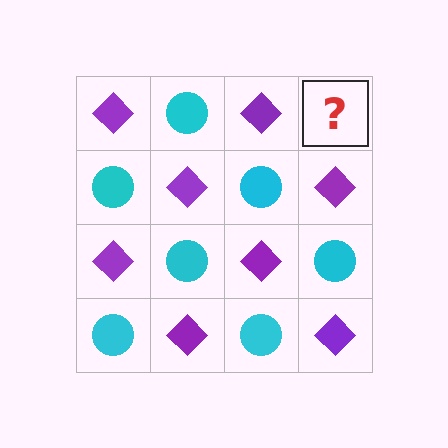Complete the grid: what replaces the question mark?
The question mark should be replaced with a cyan circle.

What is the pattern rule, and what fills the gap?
The rule is that it alternates purple diamond and cyan circle in a checkerboard pattern. The gap should be filled with a cyan circle.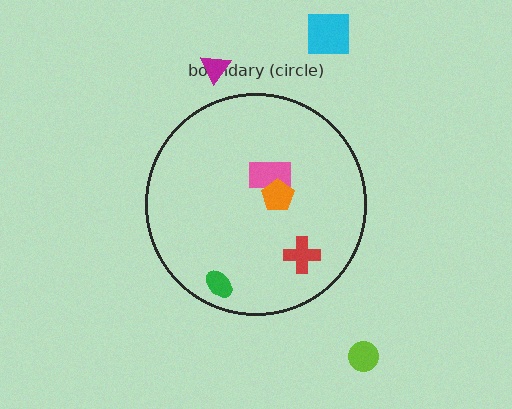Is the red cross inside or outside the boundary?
Inside.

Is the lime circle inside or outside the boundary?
Outside.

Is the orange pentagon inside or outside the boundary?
Inside.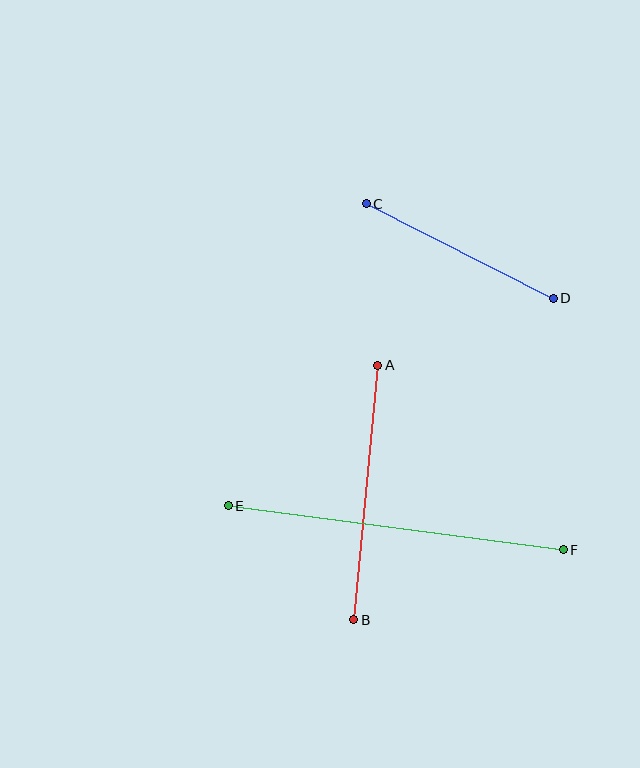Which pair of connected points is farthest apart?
Points E and F are farthest apart.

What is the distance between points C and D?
The distance is approximately 210 pixels.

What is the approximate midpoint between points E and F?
The midpoint is at approximately (396, 528) pixels.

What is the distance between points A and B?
The distance is approximately 255 pixels.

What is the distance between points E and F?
The distance is approximately 338 pixels.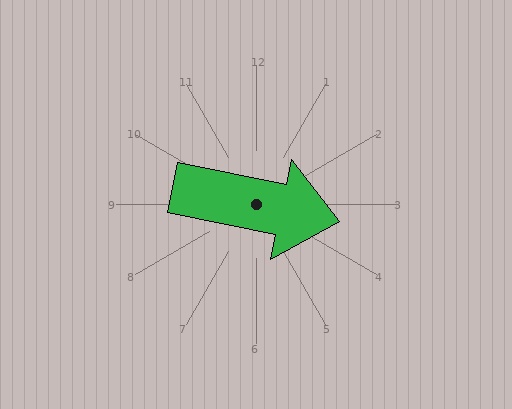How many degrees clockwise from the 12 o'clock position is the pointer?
Approximately 101 degrees.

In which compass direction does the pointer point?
East.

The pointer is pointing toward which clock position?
Roughly 3 o'clock.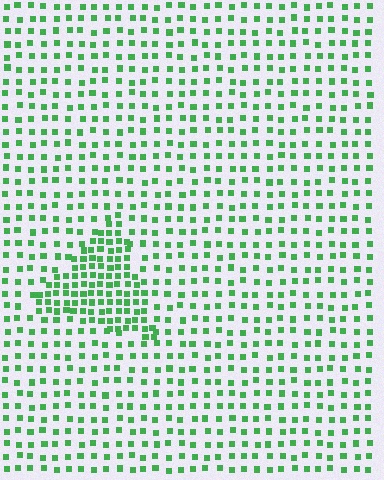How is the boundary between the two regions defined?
The boundary is defined by a change in element density (approximately 2.0x ratio). All elements are the same color, size, and shape.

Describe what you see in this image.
The image contains small green elements arranged at two different densities. A triangle-shaped region is visible where the elements are more densely packed than the surrounding area.